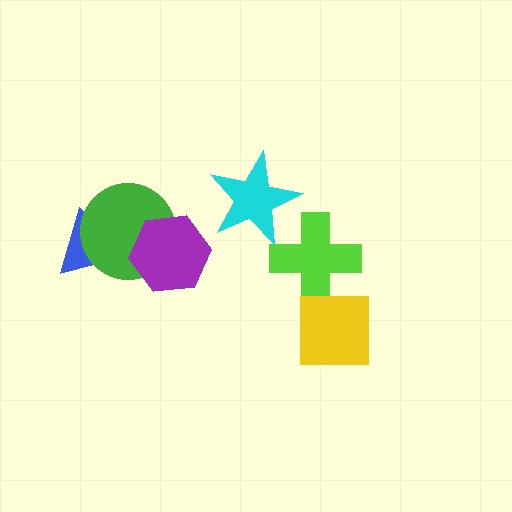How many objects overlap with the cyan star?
1 object overlaps with the cyan star.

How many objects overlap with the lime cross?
1 object overlaps with the lime cross.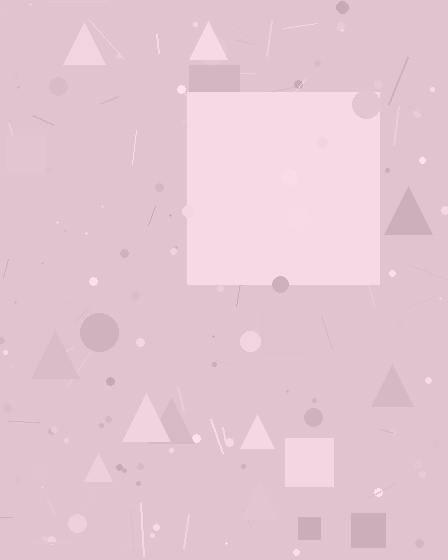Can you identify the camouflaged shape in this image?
The camouflaged shape is a square.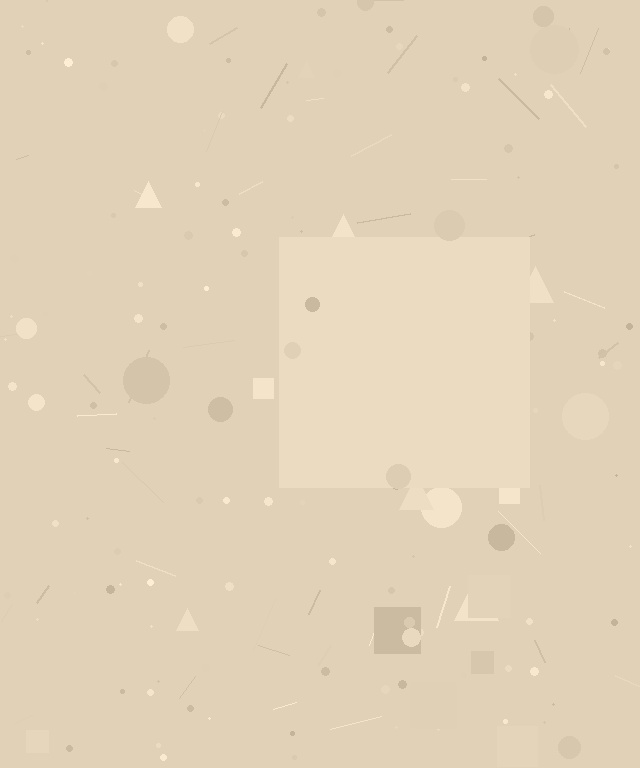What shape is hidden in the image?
A square is hidden in the image.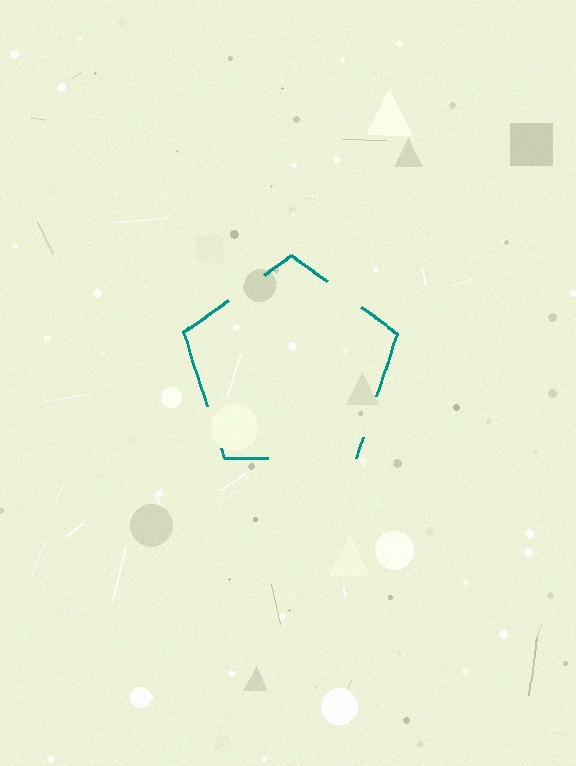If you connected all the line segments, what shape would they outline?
They would outline a pentagon.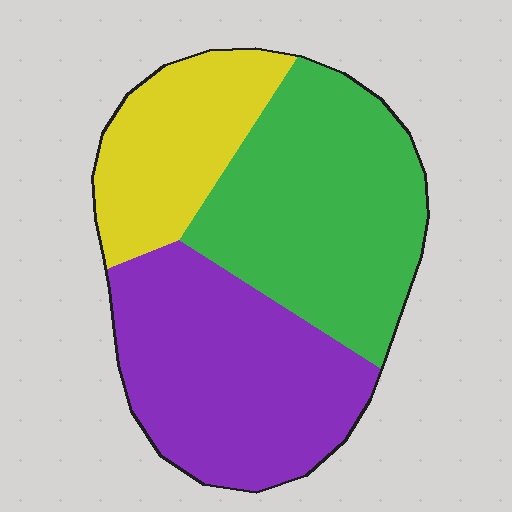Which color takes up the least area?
Yellow, at roughly 20%.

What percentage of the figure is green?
Green covers roughly 40% of the figure.